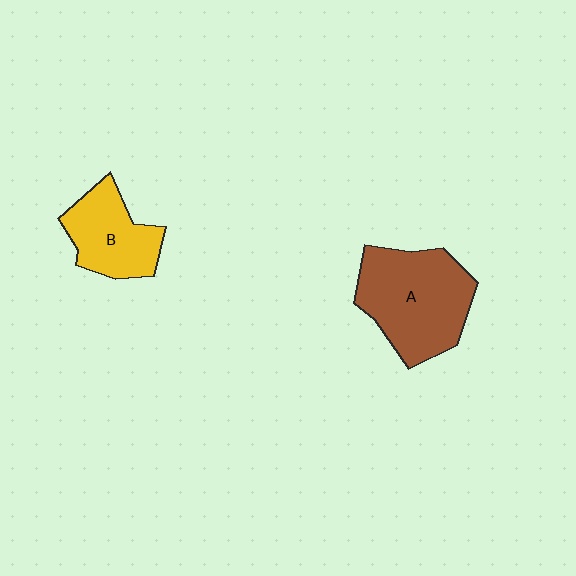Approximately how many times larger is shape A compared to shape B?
Approximately 1.6 times.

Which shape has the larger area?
Shape A (brown).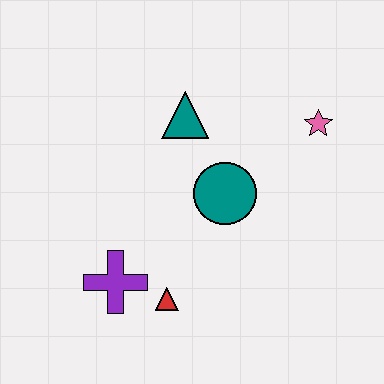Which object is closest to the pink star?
The teal circle is closest to the pink star.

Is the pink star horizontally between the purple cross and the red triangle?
No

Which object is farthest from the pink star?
The purple cross is farthest from the pink star.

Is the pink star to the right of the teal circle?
Yes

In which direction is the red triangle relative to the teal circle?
The red triangle is below the teal circle.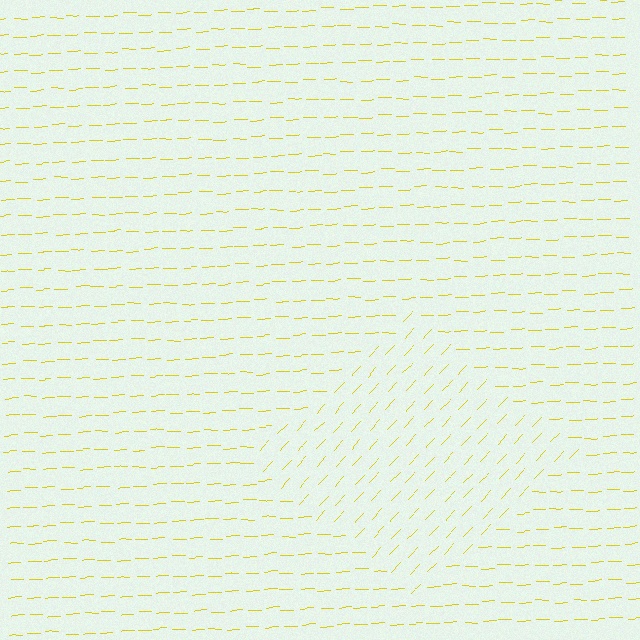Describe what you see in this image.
The image is filled with small yellow line segments. A diamond region in the image has lines oriented differently from the surrounding lines, creating a visible texture boundary.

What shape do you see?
I see a diamond.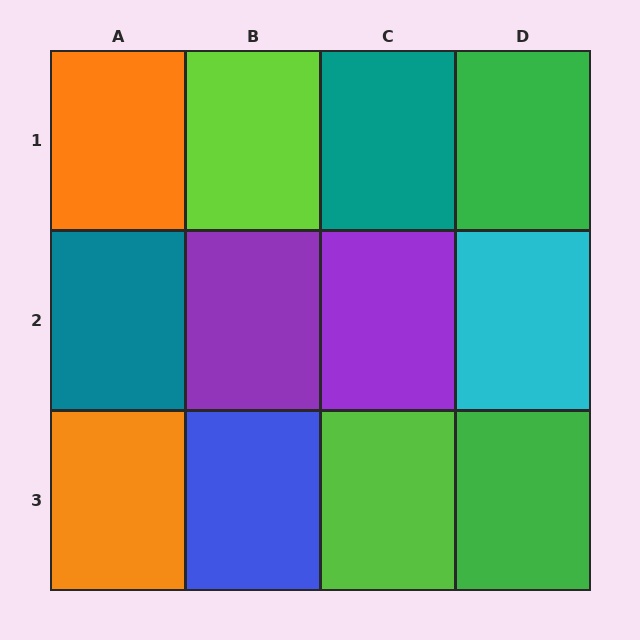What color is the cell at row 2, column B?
Purple.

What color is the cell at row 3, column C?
Lime.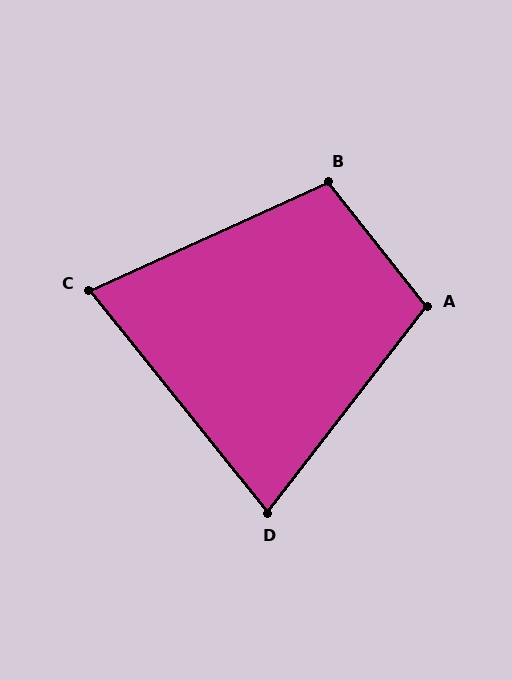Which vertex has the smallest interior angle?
C, at approximately 76 degrees.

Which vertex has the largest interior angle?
A, at approximately 104 degrees.